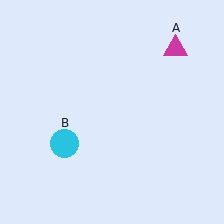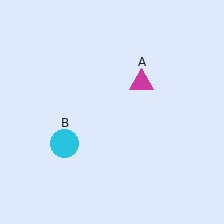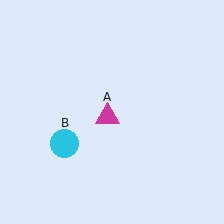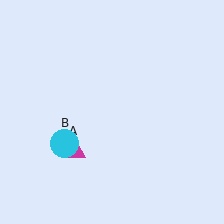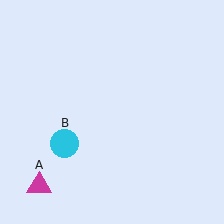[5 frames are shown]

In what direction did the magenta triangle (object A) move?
The magenta triangle (object A) moved down and to the left.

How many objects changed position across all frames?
1 object changed position: magenta triangle (object A).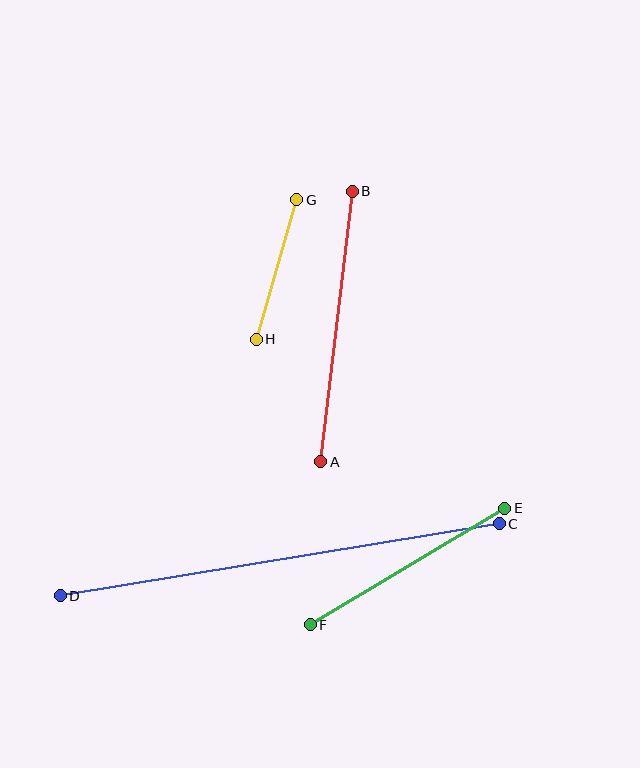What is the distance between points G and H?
The distance is approximately 145 pixels.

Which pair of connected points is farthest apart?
Points C and D are farthest apart.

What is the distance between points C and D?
The distance is approximately 445 pixels.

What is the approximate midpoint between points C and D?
The midpoint is at approximately (280, 560) pixels.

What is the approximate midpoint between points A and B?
The midpoint is at approximately (336, 327) pixels.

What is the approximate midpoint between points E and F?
The midpoint is at approximately (408, 567) pixels.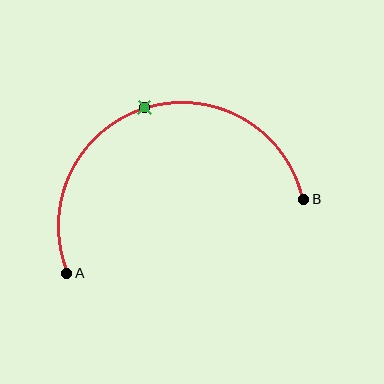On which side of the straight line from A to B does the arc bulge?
The arc bulges above the straight line connecting A and B.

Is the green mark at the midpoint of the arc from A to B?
Yes. The green mark lies on the arc at equal arc-length from both A and B — it is the arc midpoint.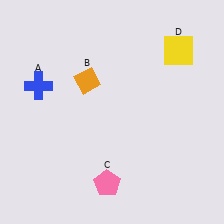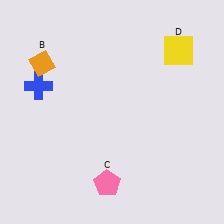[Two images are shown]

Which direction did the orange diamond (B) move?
The orange diamond (B) moved left.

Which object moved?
The orange diamond (B) moved left.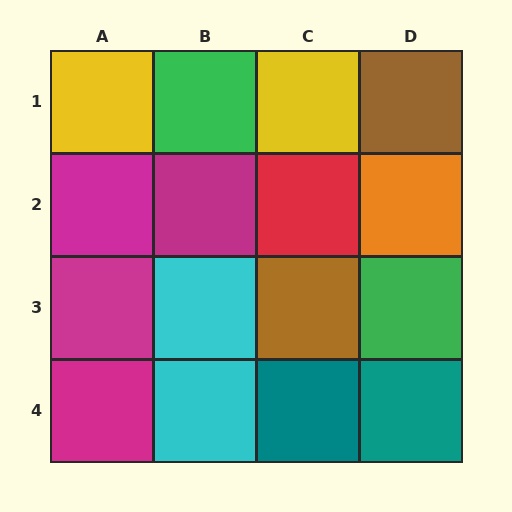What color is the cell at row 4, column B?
Cyan.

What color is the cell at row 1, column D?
Brown.